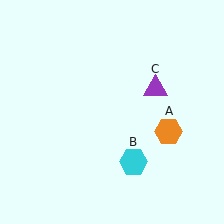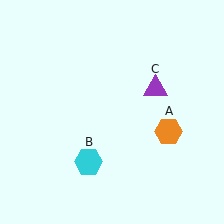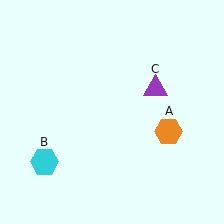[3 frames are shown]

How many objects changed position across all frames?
1 object changed position: cyan hexagon (object B).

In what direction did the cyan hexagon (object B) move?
The cyan hexagon (object B) moved left.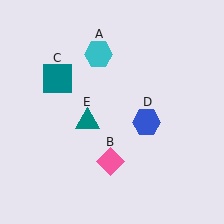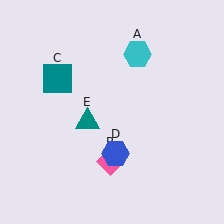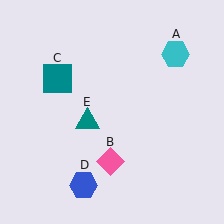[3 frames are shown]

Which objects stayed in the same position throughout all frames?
Pink diamond (object B) and teal square (object C) and teal triangle (object E) remained stationary.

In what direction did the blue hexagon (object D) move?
The blue hexagon (object D) moved down and to the left.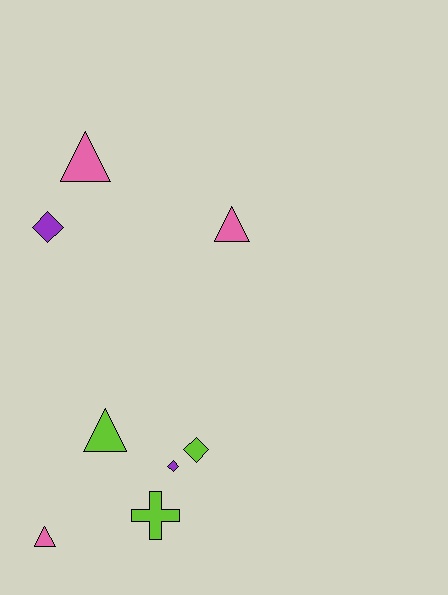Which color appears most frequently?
Lime, with 3 objects.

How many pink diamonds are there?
There are no pink diamonds.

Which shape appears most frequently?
Triangle, with 4 objects.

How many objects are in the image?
There are 8 objects.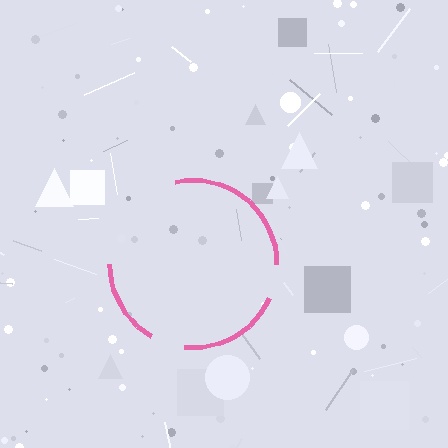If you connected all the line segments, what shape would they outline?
They would outline a circle.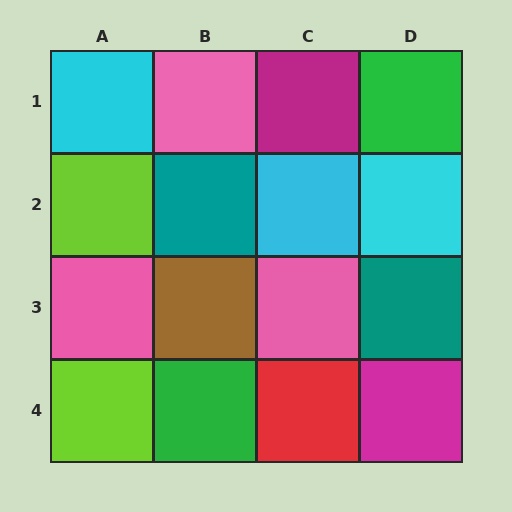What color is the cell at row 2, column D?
Cyan.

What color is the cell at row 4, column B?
Green.